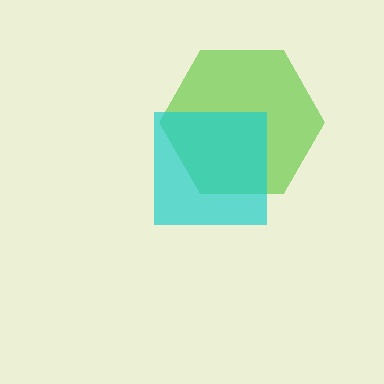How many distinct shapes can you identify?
There are 2 distinct shapes: a lime hexagon, a cyan square.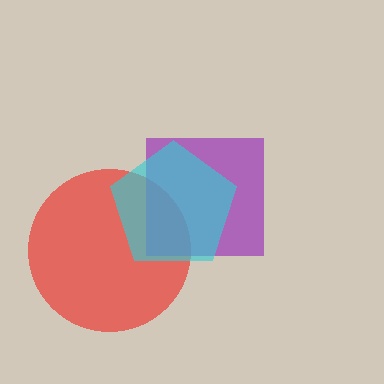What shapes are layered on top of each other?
The layered shapes are: a red circle, a purple square, a cyan pentagon.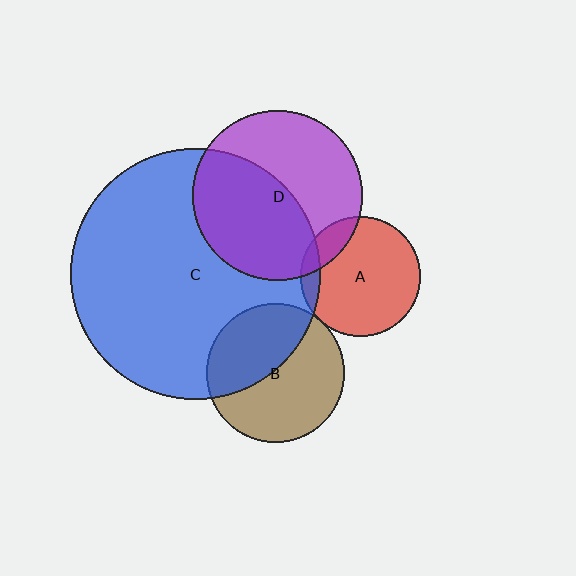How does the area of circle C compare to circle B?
Approximately 3.3 times.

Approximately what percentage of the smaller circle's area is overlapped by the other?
Approximately 10%.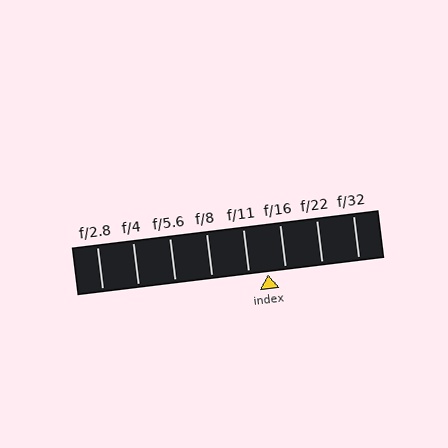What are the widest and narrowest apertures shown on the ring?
The widest aperture shown is f/2.8 and the narrowest is f/32.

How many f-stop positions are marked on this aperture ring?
There are 8 f-stop positions marked.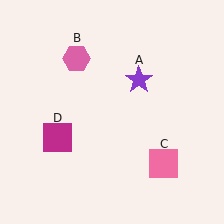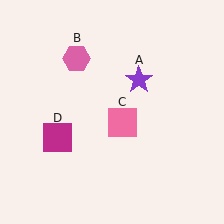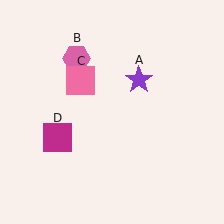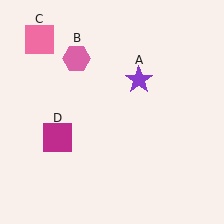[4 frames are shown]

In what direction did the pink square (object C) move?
The pink square (object C) moved up and to the left.